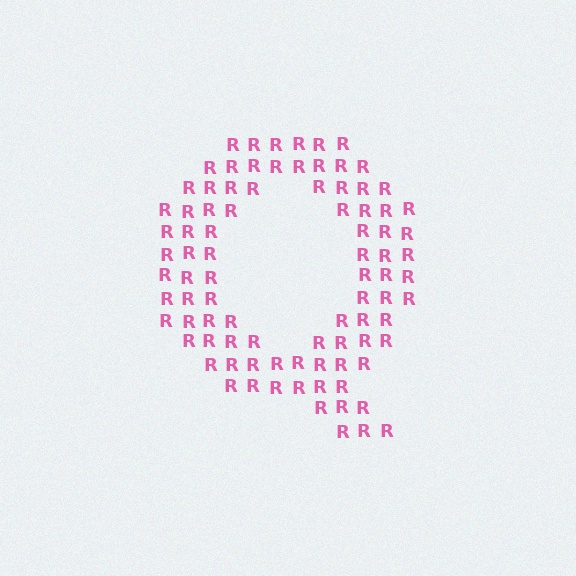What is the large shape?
The large shape is the letter Q.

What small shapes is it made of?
It is made of small letter R's.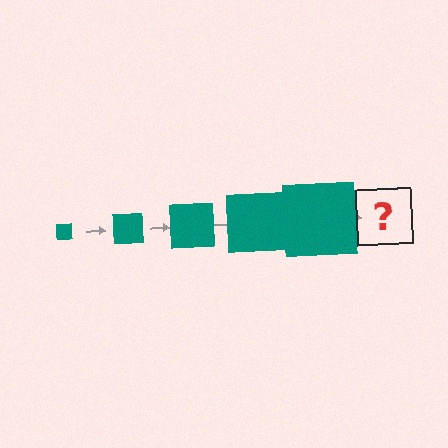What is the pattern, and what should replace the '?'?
The pattern is that the square gets progressively larger each step. The '?' should be a teal square, larger than the previous one.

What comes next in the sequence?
The next element should be a teal square, larger than the previous one.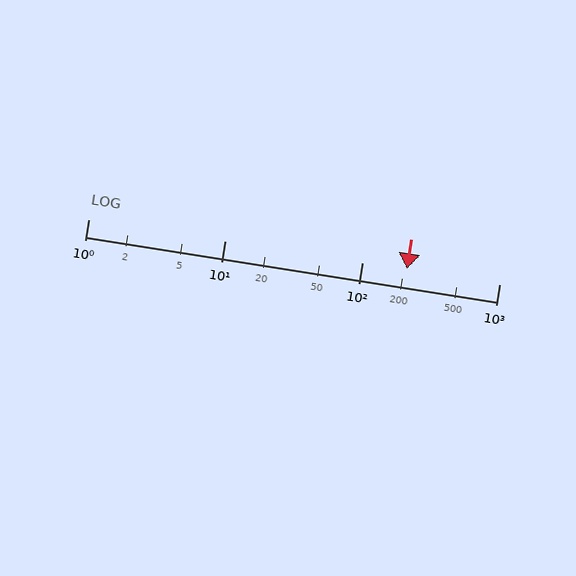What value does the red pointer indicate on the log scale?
The pointer indicates approximately 210.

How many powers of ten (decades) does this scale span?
The scale spans 3 decades, from 1 to 1000.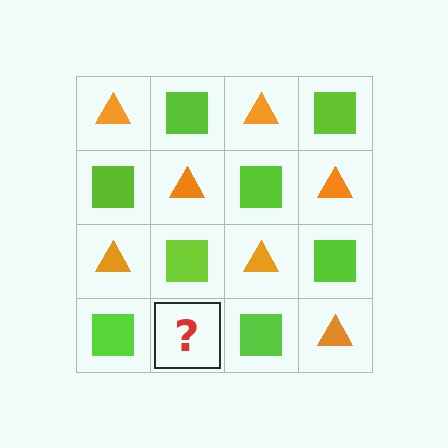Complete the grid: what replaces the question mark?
The question mark should be replaced with an orange triangle.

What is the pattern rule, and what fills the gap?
The rule is that it alternates orange triangle and lime square in a checkerboard pattern. The gap should be filled with an orange triangle.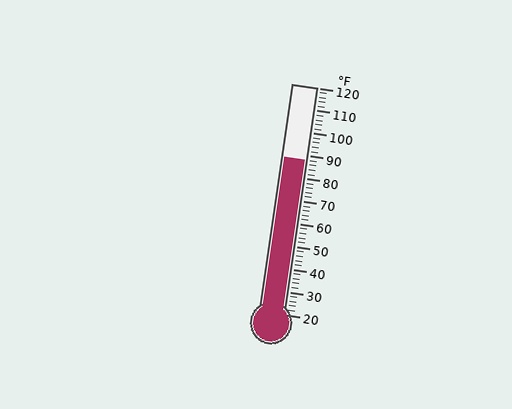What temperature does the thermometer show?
The thermometer shows approximately 88°F.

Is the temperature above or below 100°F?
The temperature is below 100°F.